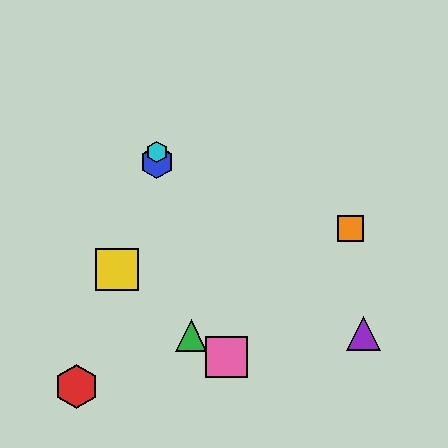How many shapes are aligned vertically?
2 shapes (the blue hexagon, the cyan hexagon) are aligned vertically.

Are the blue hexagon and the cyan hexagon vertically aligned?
Yes, both are at x≈157.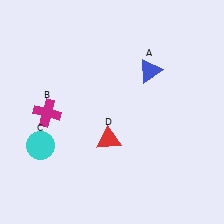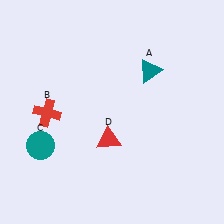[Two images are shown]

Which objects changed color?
A changed from blue to teal. B changed from magenta to red. C changed from cyan to teal.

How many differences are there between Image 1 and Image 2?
There are 3 differences between the two images.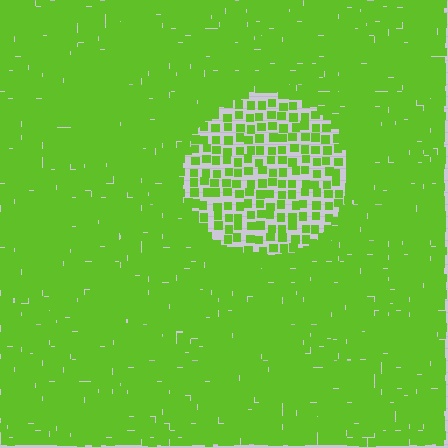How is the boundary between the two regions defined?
The boundary is defined by a change in element density (approximately 2.5x ratio). All elements are the same color, size, and shape.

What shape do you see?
I see a circle.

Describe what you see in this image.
The image contains small lime elements arranged at two different densities. A circle-shaped region is visible where the elements are less densely packed than the surrounding area.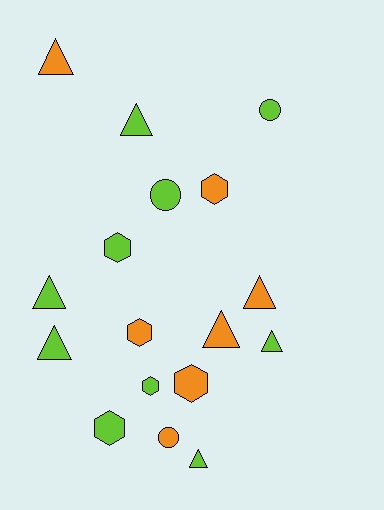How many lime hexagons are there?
There are 3 lime hexagons.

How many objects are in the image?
There are 17 objects.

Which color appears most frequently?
Lime, with 10 objects.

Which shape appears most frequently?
Triangle, with 8 objects.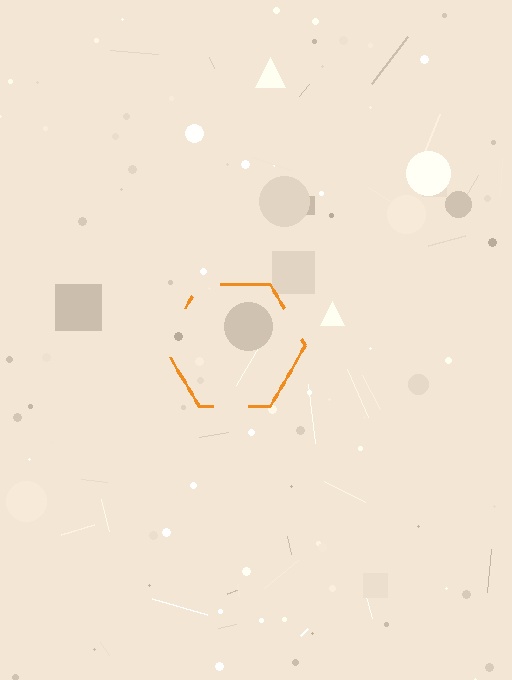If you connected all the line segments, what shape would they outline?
They would outline a hexagon.